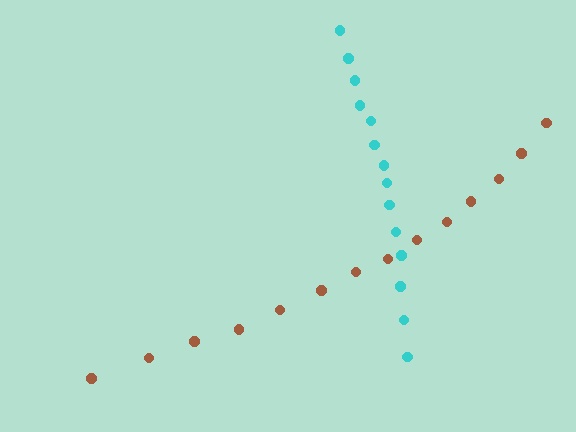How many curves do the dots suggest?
There are 2 distinct paths.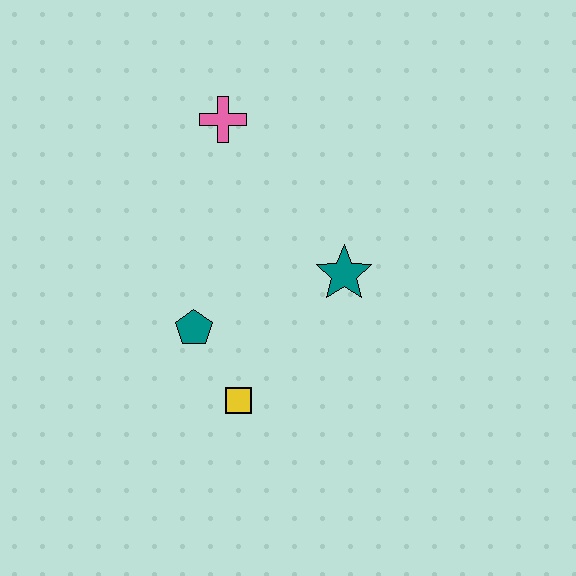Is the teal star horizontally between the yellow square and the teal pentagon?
No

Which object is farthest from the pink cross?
The yellow square is farthest from the pink cross.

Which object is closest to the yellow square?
The teal pentagon is closest to the yellow square.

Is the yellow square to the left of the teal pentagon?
No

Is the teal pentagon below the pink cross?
Yes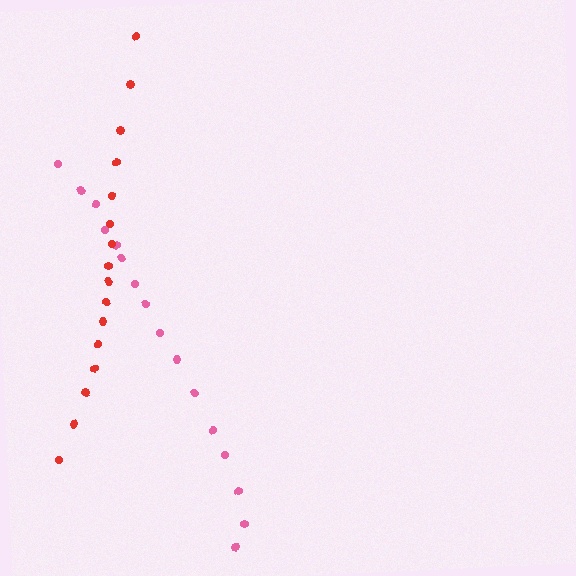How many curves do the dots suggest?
There are 2 distinct paths.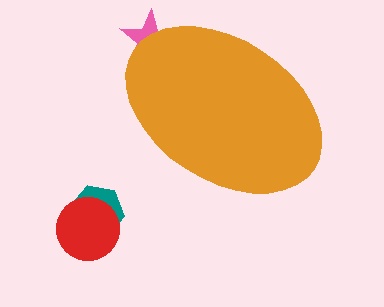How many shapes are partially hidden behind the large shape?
1 shape is partially hidden.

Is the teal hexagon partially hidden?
No, the teal hexagon is fully visible.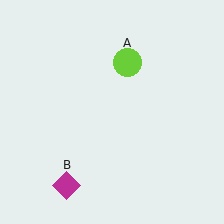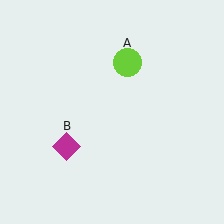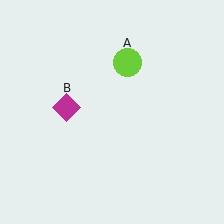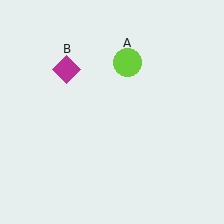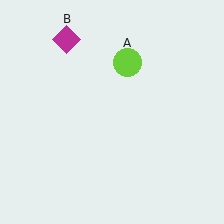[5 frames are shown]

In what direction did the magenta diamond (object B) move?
The magenta diamond (object B) moved up.